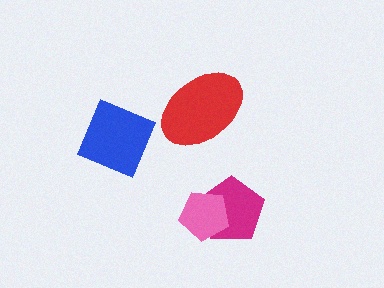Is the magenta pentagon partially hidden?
Yes, it is partially covered by another shape.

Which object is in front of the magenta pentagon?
The pink pentagon is in front of the magenta pentagon.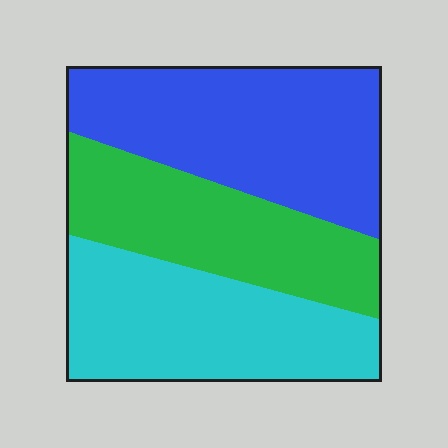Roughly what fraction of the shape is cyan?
Cyan takes up about one third (1/3) of the shape.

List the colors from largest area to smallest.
From largest to smallest: blue, cyan, green.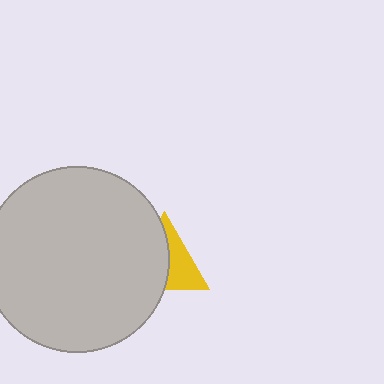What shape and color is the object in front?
The object in front is a light gray circle.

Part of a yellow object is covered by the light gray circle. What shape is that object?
It is a triangle.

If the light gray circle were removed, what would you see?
You would see the complete yellow triangle.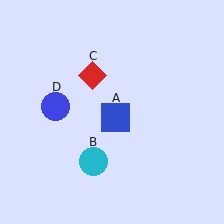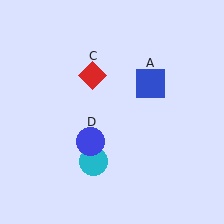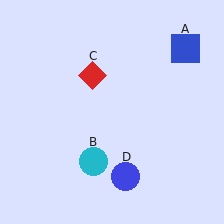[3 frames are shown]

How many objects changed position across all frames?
2 objects changed position: blue square (object A), blue circle (object D).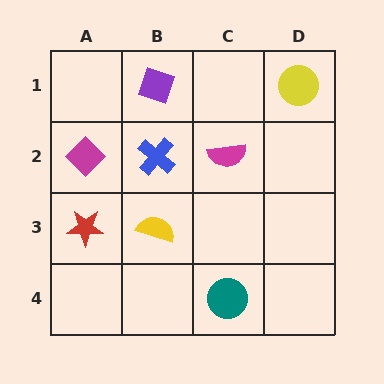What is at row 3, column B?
A yellow semicircle.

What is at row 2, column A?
A magenta diamond.